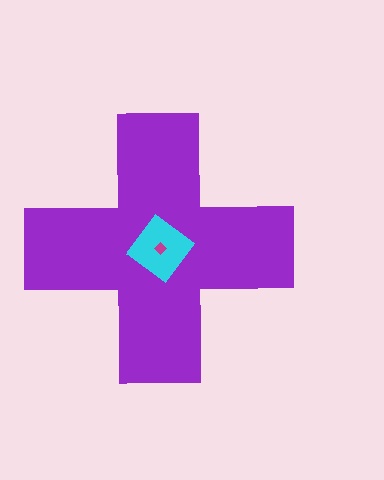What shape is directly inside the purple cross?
The cyan diamond.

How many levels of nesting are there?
3.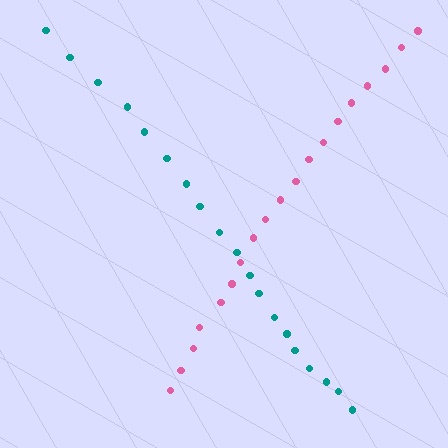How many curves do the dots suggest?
There are 2 distinct paths.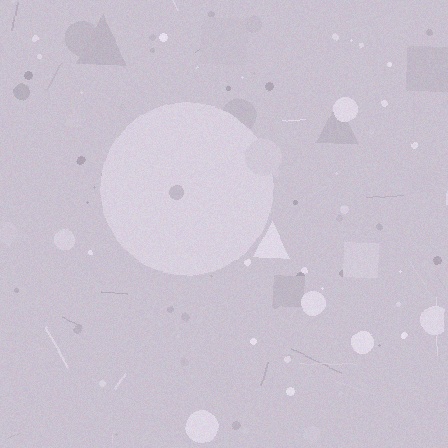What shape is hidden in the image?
A circle is hidden in the image.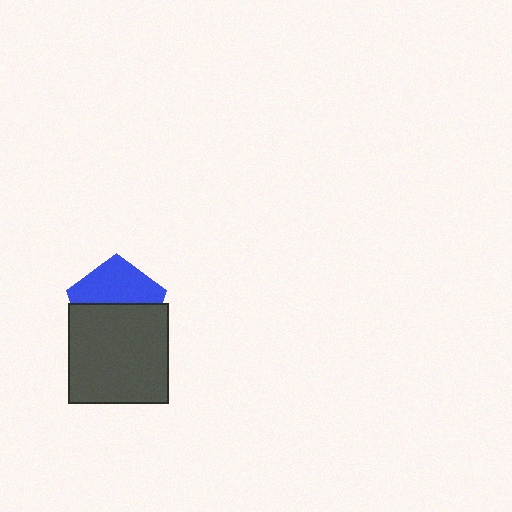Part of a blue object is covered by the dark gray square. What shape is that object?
It is a pentagon.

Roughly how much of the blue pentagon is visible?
About half of it is visible (roughly 47%).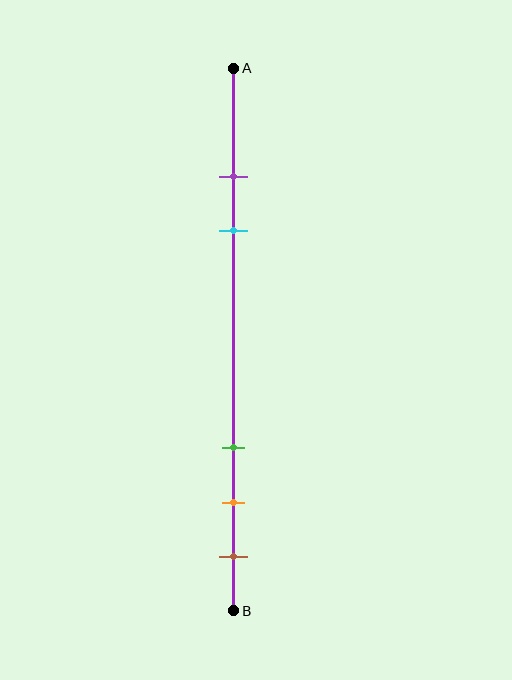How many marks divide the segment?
There are 5 marks dividing the segment.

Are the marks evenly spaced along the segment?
No, the marks are not evenly spaced.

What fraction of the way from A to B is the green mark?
The green mark is approximately 70% (0.7) of the way from A to B.